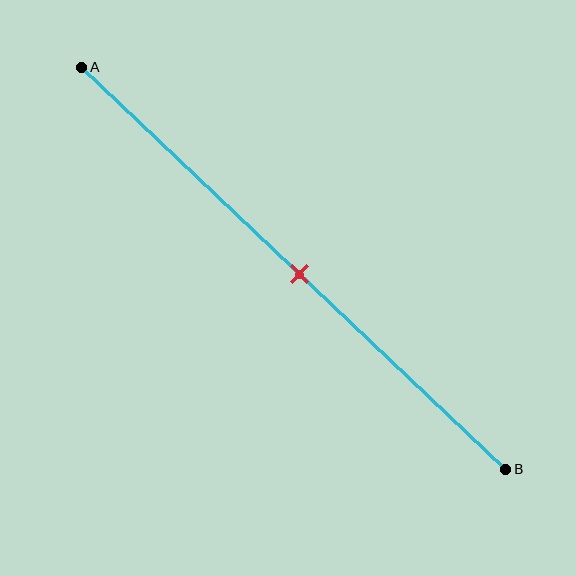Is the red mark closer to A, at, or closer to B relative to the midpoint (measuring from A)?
The red mark is approximately at the midpoint of segment AB.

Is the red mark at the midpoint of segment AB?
Yes, the mark is approximately at the midpoint.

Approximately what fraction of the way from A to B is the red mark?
The red mark is approximately 50% of the way from A to B.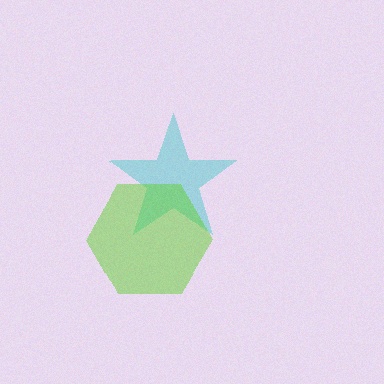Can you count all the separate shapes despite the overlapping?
Yes, there are 2 separate shapes.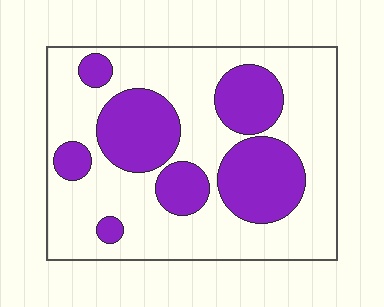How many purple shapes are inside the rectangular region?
7.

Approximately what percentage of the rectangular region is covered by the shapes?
Approximately 35%.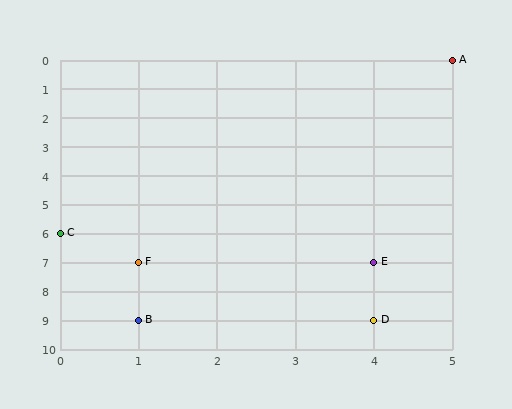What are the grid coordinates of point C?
Point C is at grid coordinates (0, 6).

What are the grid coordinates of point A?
Point A is at grid coordinates (5, 0).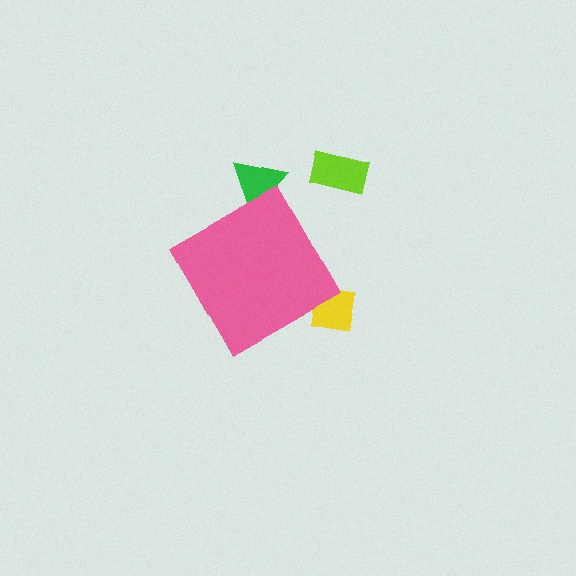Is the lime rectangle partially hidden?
No, the lime rectangle is fully visible.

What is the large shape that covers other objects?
A pink diamond.